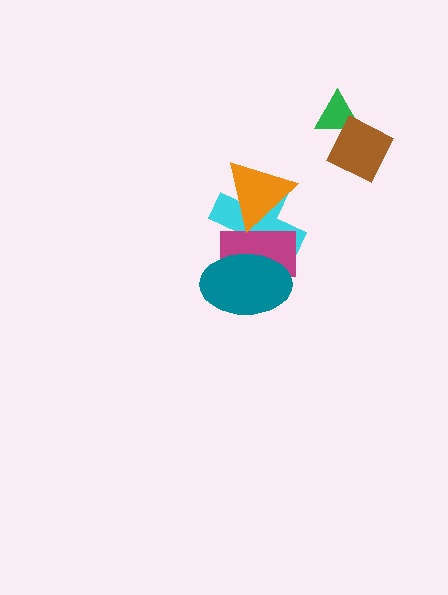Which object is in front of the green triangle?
The brown diamond is in front of the green triangle.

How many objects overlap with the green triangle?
1 object overlaps with the green triangle.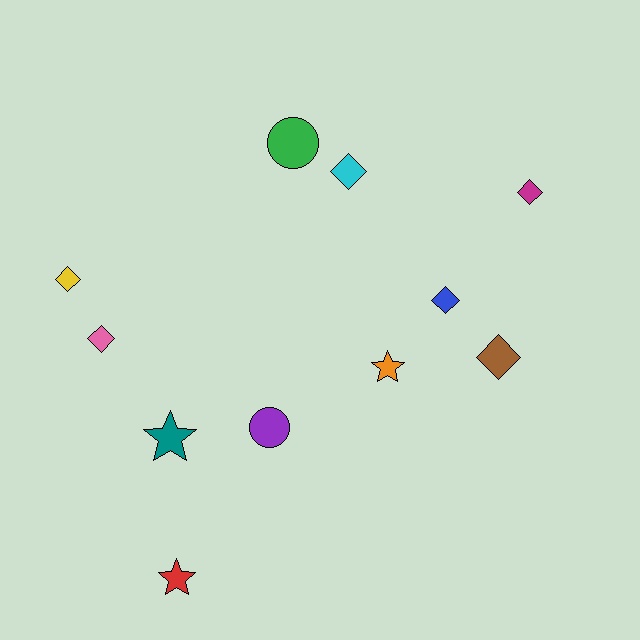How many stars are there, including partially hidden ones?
There are 3 stars.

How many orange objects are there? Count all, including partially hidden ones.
There is 1 orange object.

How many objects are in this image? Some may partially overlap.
There are 11 objects.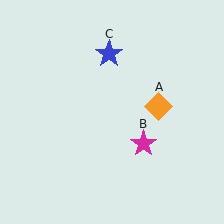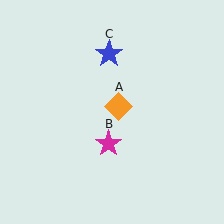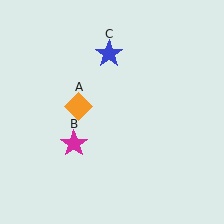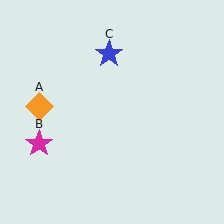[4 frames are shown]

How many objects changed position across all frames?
2 objects changed position: orange diamond (object A), magenta star (object B).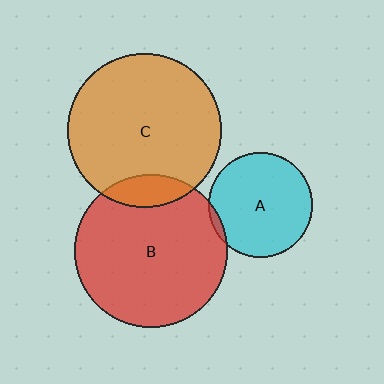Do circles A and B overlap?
Yes.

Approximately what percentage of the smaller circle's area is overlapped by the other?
Approximately 5%.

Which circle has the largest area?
Circle C (orange).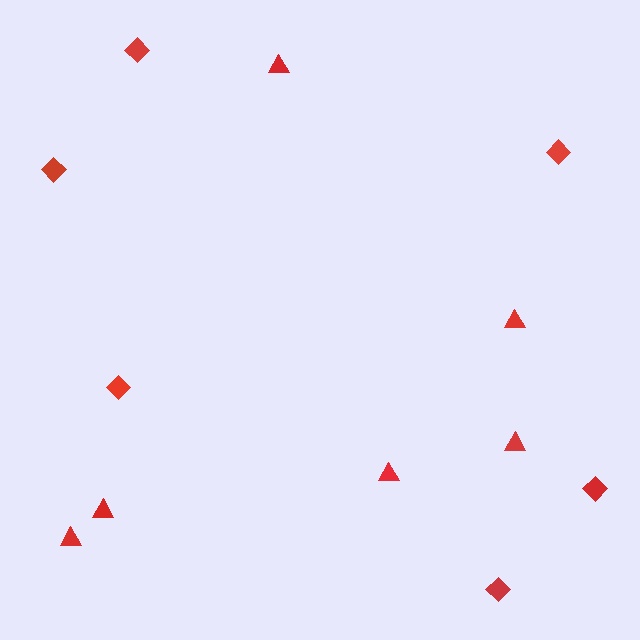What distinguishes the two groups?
There are 2 groups: one group of diamonds (6) and one group of triangles (6).